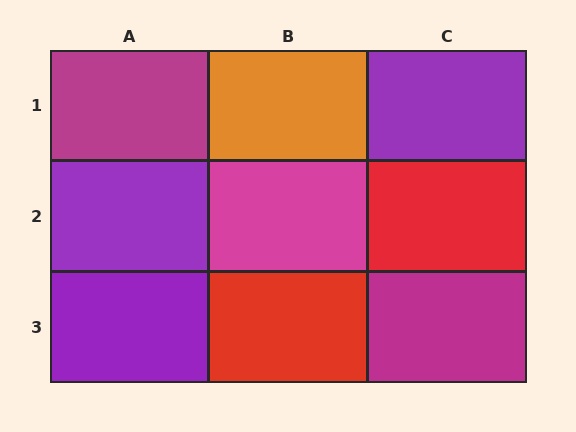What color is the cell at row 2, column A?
Purple.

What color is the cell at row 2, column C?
Red.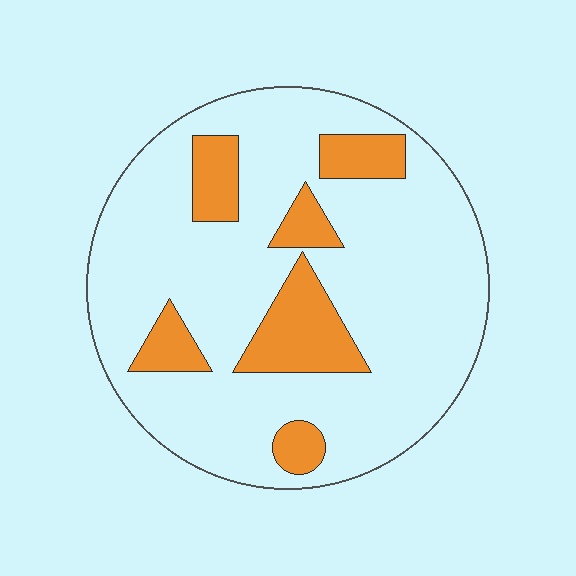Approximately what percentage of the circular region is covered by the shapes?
Approximately 20%.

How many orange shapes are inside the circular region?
6.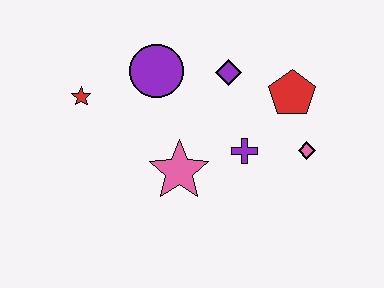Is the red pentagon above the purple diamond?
No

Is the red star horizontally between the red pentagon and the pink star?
No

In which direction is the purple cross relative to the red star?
The purple cross is to the right of the red star.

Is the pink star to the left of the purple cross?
Yes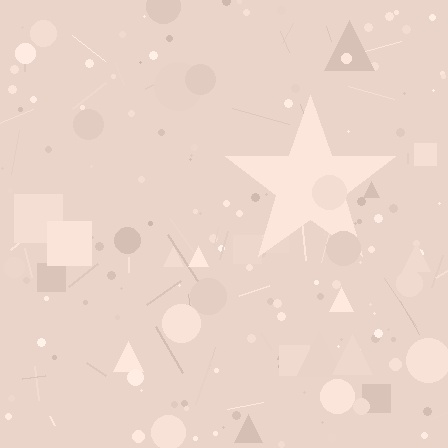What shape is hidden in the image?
A star is hidden in the image.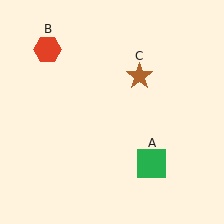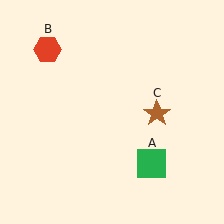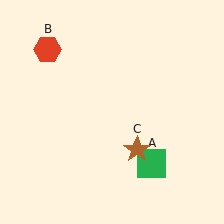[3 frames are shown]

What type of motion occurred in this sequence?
The brown star (object C) rotated clockwise around the center of the scene.